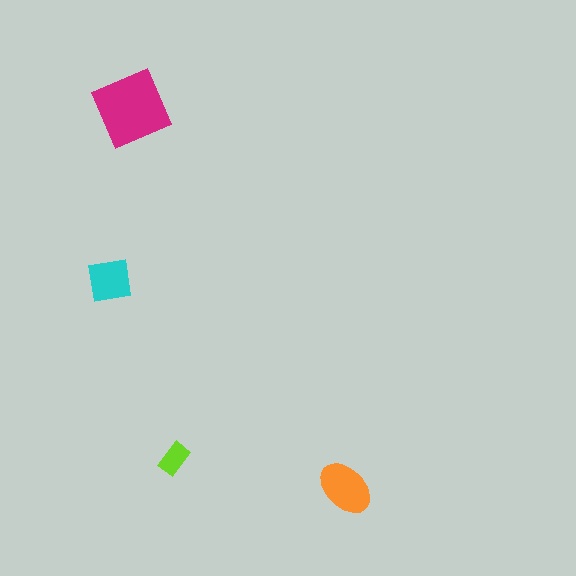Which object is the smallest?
The lime rectangle.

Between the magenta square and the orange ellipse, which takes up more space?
The magenta square.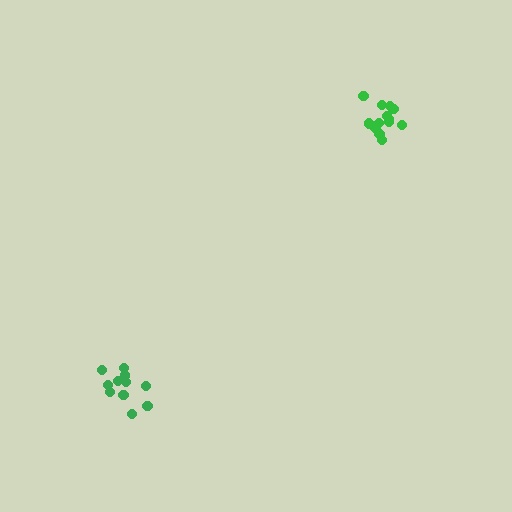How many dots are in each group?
Group 1: 14 dots, Group 2: 11 dots (25 total).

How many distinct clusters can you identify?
There are 2 distinct clusters.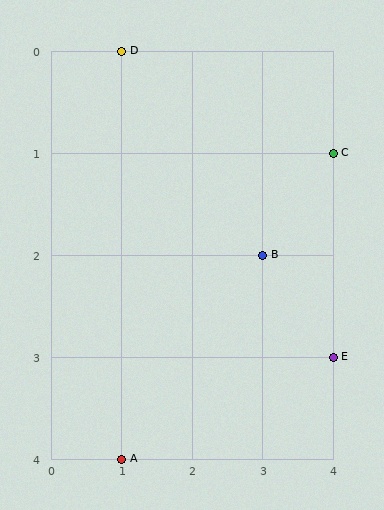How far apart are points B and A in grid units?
Points B and A are 2 columns and 2 rows apart (about 2.8 grid units diagonally).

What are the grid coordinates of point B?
Point B is at grid coordinates (3, 2).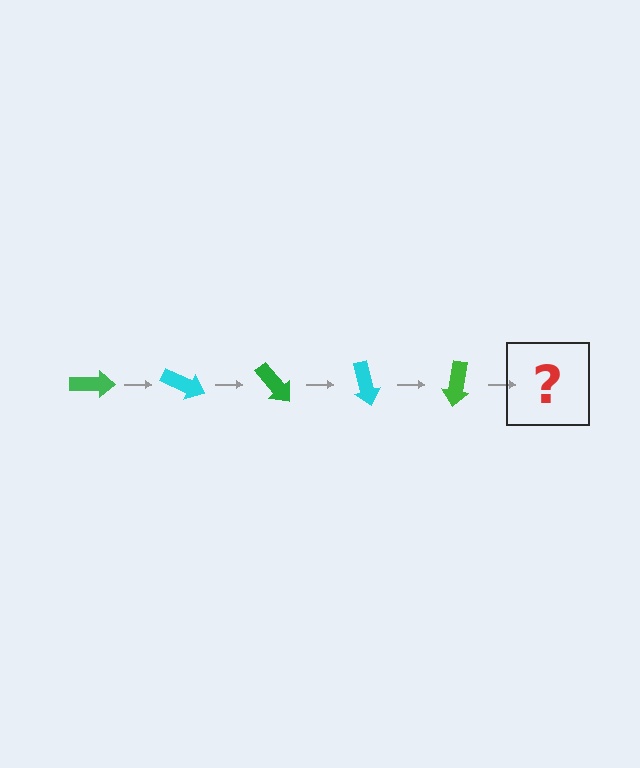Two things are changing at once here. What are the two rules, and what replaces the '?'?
The two rules are that it rotates 25 degrees each step and the color cycles through green and cyan. The '?' should be a cyan arrow, rotated 125 degrees from the start.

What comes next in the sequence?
The next element should be a cyan arrow, rotated 125 degrees from the start.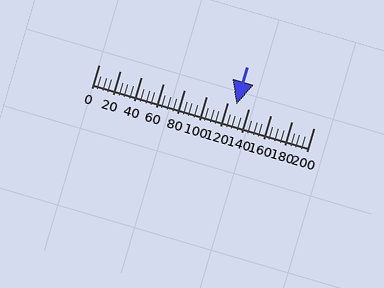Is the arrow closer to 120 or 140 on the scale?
The arrow is closer to 120.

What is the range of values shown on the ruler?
The ruler shows values from 0 to 200.